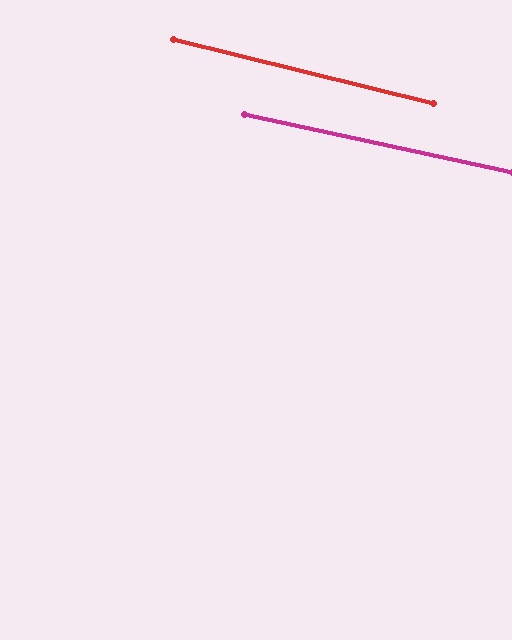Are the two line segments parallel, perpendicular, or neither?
Parallel — their directions differ by only 1.7°.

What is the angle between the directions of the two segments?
Approximately 2 degrees.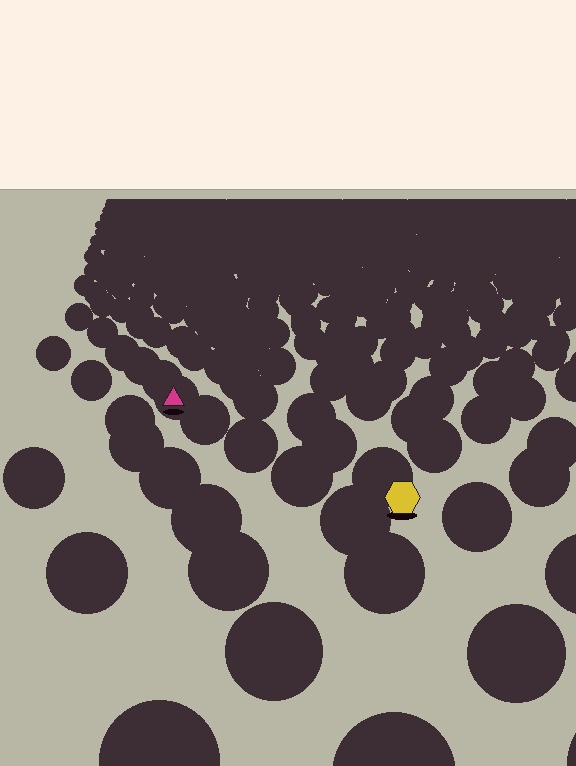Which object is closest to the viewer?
The yellow hexagon is closest. The texture marks near it are larger and more spread out.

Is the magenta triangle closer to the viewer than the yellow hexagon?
No. The yellow hexagon is closer — you can tell from the texture gradient: the ground texture is coarser near it.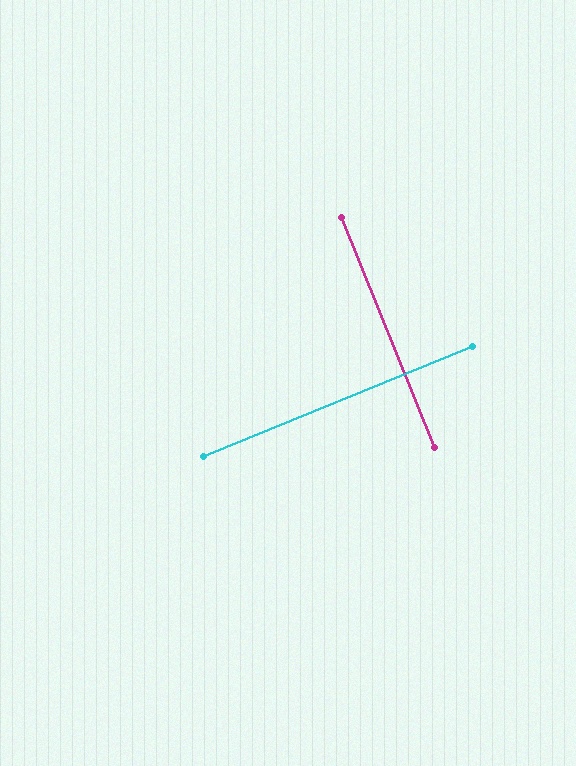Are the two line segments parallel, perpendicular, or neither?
Perpendicular — they meet at approximately 90°.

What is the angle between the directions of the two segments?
Approximately 90 degrees.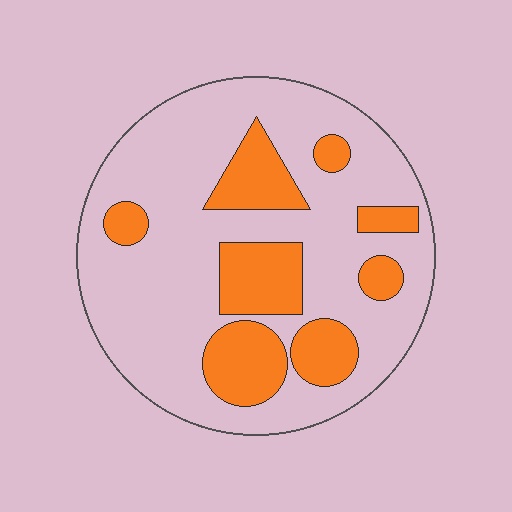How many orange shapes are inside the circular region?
8.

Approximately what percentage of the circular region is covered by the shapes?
Approximately 25%.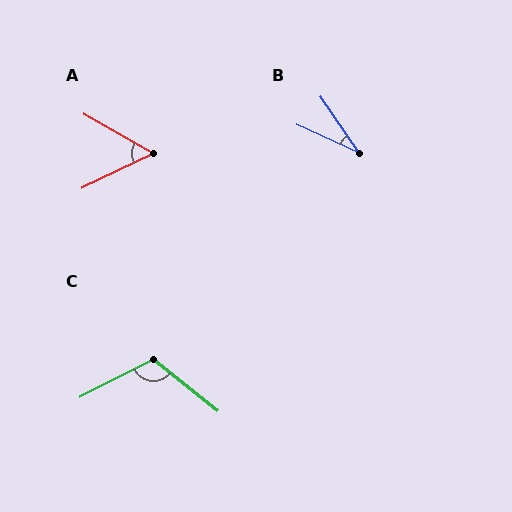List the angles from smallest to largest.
B (31°), A (55°), C (115°).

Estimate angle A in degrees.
Approximately 55 degrees.